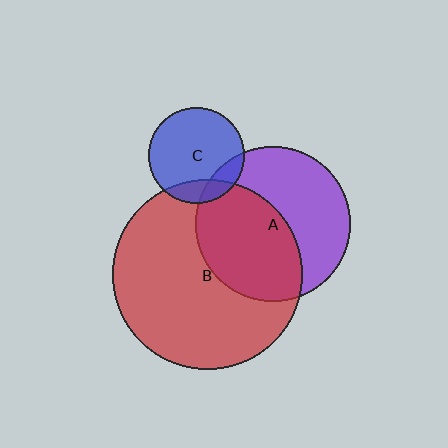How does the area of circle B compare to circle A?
Approximately 1.5 times.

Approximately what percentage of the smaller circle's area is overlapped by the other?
Approximately 50%.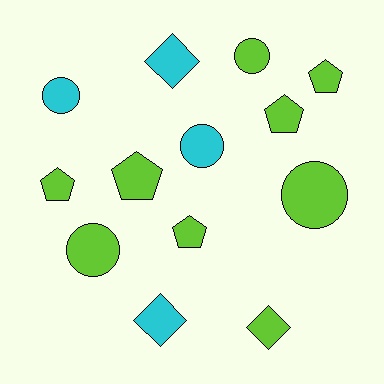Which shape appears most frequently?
Pentagon, with 5 objects.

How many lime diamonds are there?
There is 1 lime diamond.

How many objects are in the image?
There are 13 objects.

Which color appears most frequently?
Lime, with 9 objects.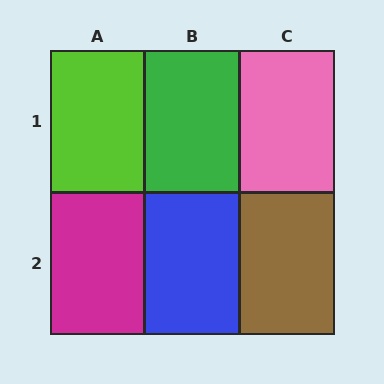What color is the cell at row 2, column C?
Brown.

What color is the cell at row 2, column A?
Magenta.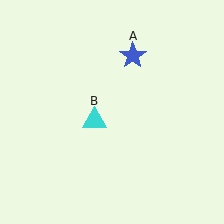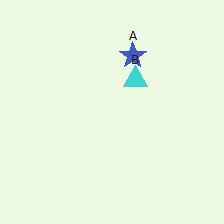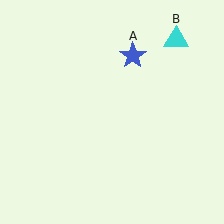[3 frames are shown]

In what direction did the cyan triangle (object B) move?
The cyan triangle (object B) moved up and to the right.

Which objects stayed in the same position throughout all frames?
Blue star (object A) remained stationary.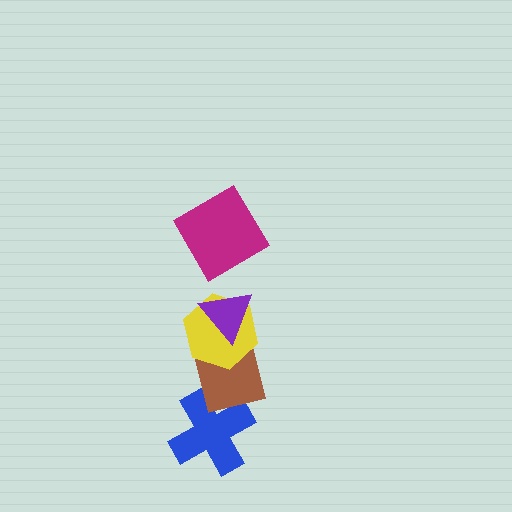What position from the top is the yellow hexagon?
The yellow hexagon is 3rd from the top.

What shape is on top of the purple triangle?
The magenta diamond is on top of the purple triangle.